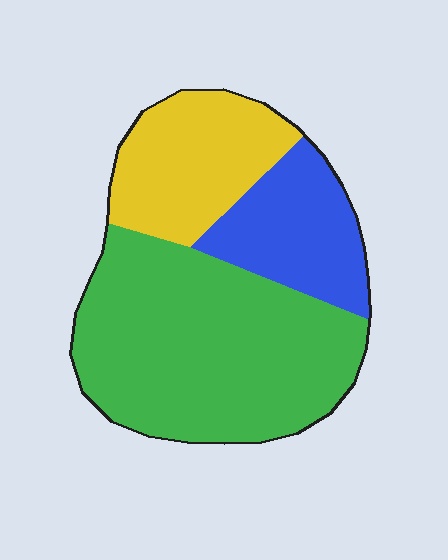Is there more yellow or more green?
Green.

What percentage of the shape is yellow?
Yellow covers about 25% of the shape.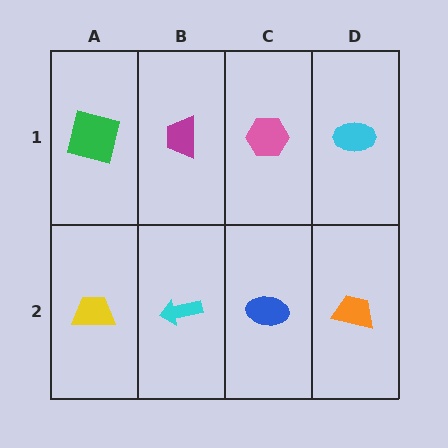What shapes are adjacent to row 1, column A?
A yellow trapezoid (row 2, column A), a magenta trapezoid (row 1, column B).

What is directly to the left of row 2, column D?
A blue ellipse.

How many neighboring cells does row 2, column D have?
2.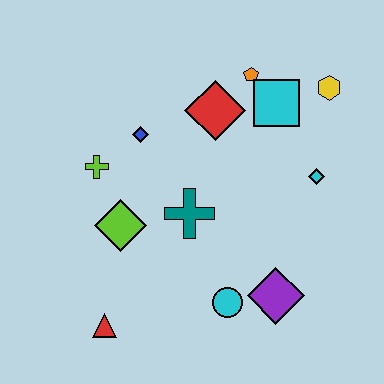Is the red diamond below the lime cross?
No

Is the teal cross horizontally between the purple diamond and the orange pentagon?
No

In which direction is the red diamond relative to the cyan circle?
The red diamond is above the cyan circle.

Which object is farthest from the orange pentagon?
The red triangle is farthest from the orange pentagon.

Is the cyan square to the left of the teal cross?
No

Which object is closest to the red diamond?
The orange pentagon is closest to the red diamond.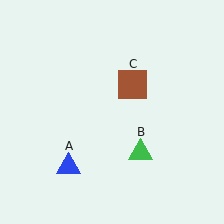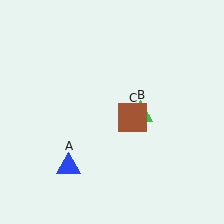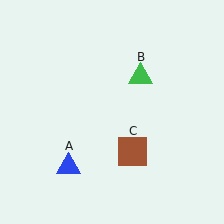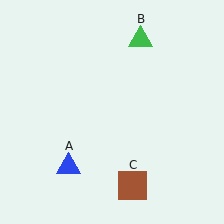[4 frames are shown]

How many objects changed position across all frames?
2 objects changed position: green triangle (object B), brown square (object C).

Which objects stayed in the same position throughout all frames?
Blue triangle (object A) remained stationary.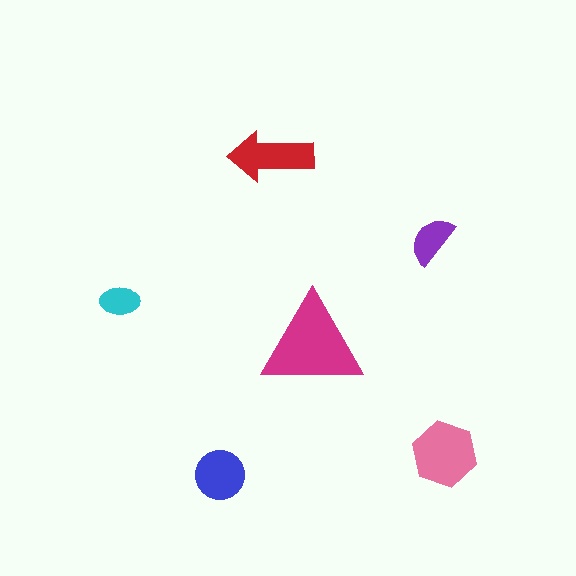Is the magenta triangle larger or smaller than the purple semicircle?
Larger.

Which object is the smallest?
The cyan ellipse.